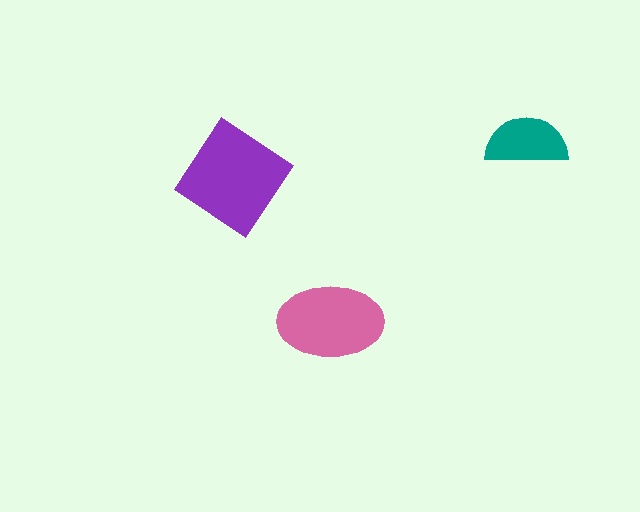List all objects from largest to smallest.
The purple diamond, the pink ellipse, the teal semicircle.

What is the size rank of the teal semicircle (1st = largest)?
3rd.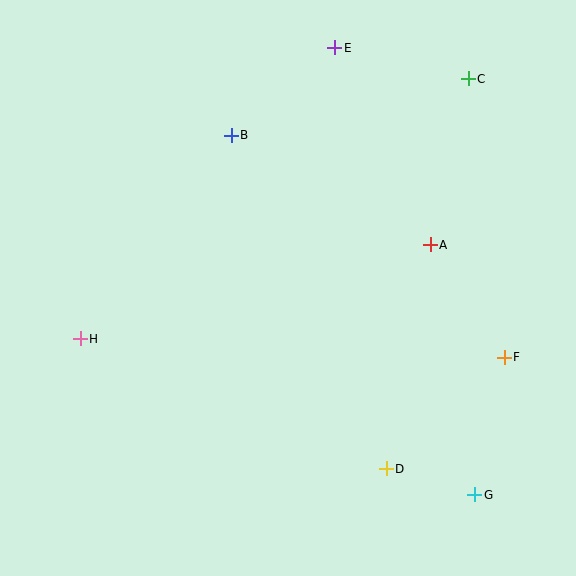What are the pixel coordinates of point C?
Point C is at (468, 79).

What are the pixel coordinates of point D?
Point D is at (386, 469).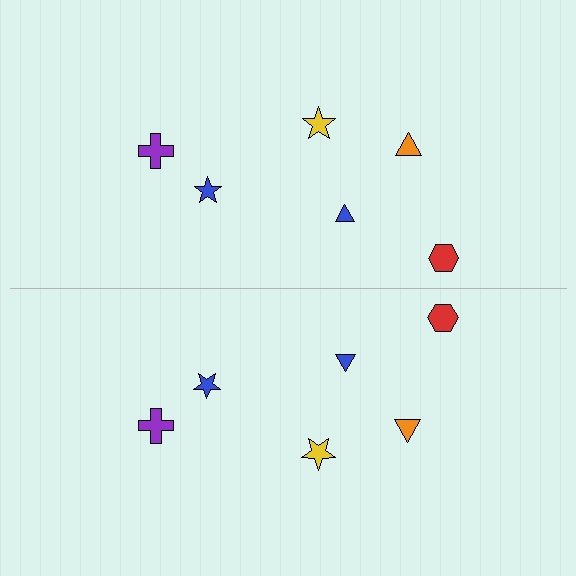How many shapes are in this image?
There are 12 shapes in this image.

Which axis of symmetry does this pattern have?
The pattern has a horizontal axis of symmetry running through the center of the image.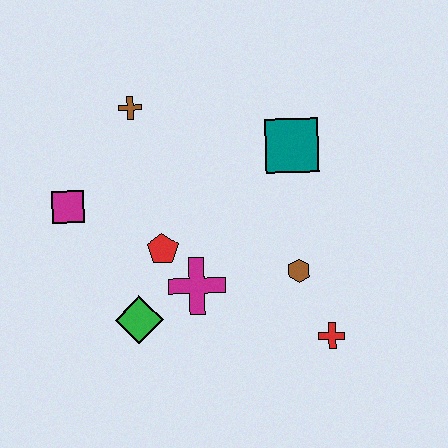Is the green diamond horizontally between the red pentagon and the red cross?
No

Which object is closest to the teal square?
The brown hexagon is closest to the teal square.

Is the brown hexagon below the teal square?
Yes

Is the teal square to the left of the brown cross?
No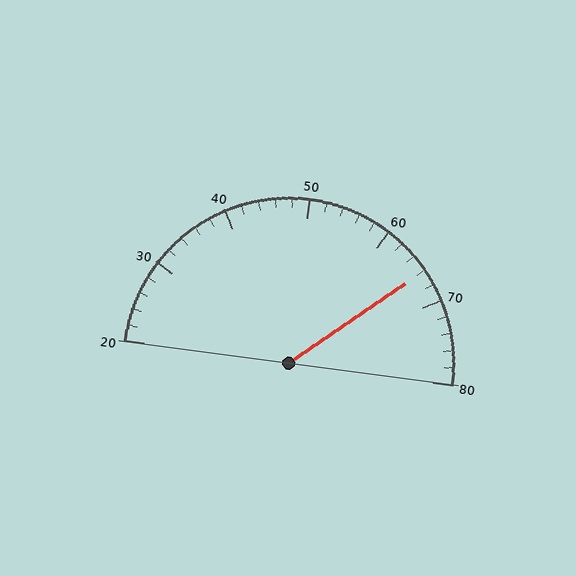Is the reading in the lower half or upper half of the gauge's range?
The reading is in the upper half of the range (20 to 80).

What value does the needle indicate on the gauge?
The needle indicates approximately 66.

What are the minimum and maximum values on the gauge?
The gauge ranges from 20 to 80.